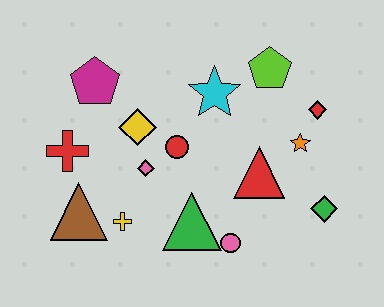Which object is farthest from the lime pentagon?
The brown triangle is farthest from the lime pentagon.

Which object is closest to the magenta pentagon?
The yellow diamond is closest to the magenta pentagon.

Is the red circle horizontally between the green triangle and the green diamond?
No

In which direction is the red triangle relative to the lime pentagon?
The red triangle is below the lime pentagon.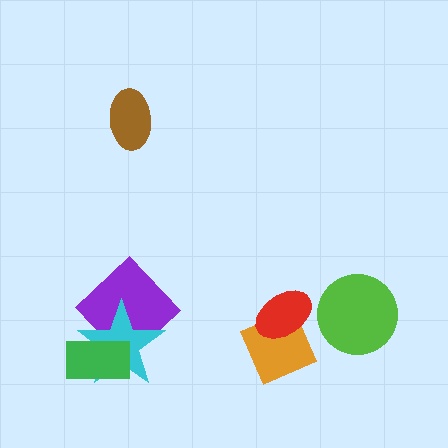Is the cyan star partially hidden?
Yes, it is partially covered by another shape.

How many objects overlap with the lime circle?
0 objects overlap with the lime circle.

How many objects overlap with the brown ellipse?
0 objects overlap with the brown ellipse.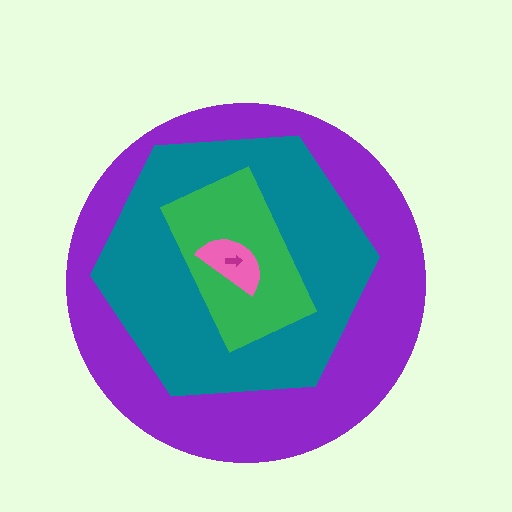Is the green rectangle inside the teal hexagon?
Yes.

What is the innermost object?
The magenta arrow.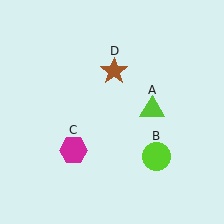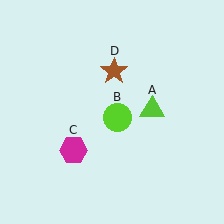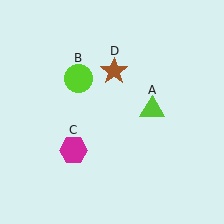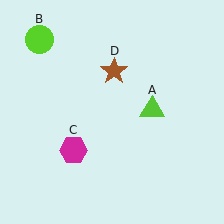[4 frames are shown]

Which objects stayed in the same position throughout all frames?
Lime triangle (object A) and magenta hexagon (object C) and brown star (object D) remained stationary.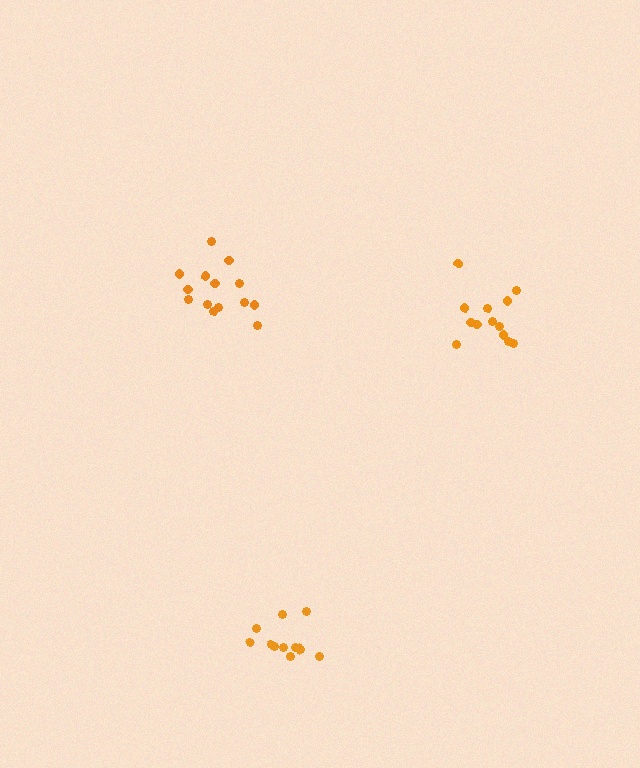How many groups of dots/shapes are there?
There are 3 groups.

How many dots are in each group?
Group 1: 13 dots, Group 2: 12 dots, Group 3: 14 dots (39 total).